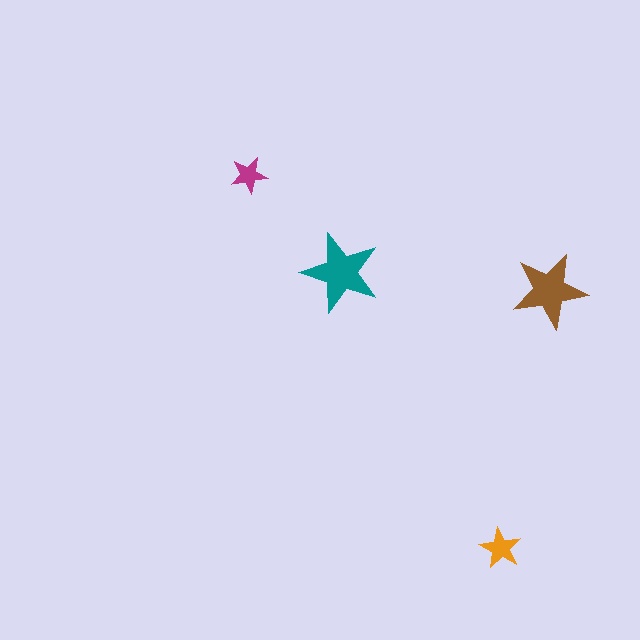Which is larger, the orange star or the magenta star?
The orange one.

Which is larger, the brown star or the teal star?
The teal one.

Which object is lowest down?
The orange star is bottommost.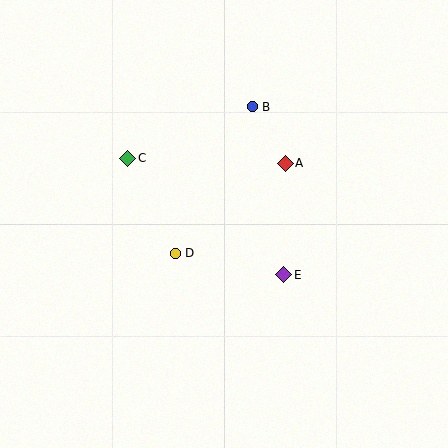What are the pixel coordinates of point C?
Point C is at (128, 158).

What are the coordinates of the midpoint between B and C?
The midpoint between B and C is at (190, 132).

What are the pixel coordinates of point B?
Point B is at (252, 107).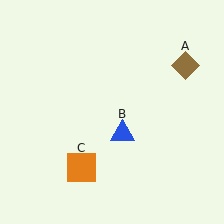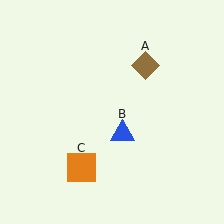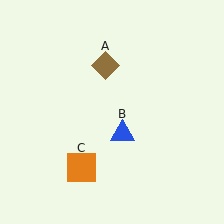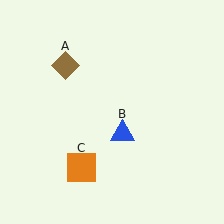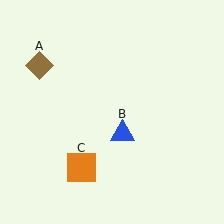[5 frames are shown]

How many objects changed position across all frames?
1 object changed position: brown diamond (object A).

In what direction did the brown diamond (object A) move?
The brown diamond (object A) moved left.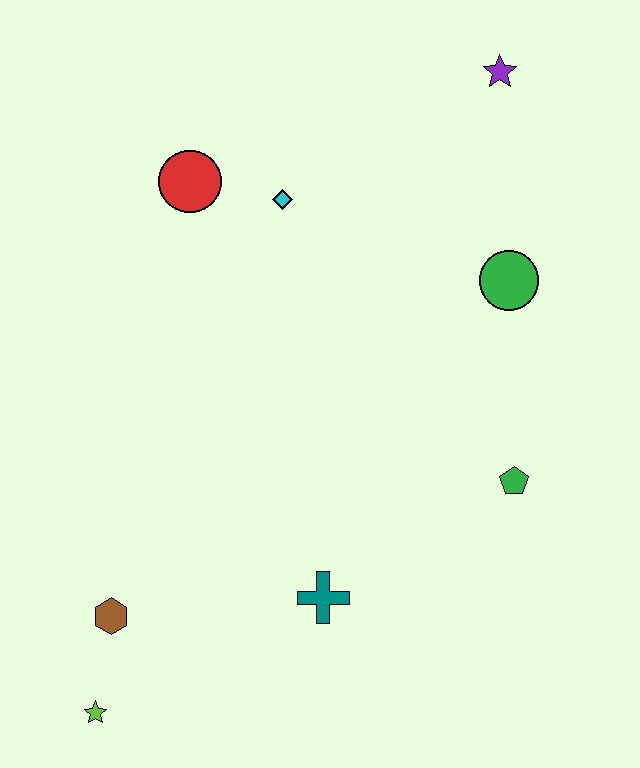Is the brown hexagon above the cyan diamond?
No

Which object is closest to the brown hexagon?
The lime star is closest to the brown hexagon.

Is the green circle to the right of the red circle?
Yes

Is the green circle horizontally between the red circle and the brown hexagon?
No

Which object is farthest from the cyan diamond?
The lime star is farthest from the cyan diamond.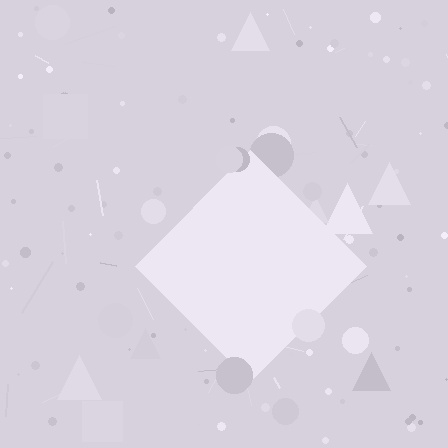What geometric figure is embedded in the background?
A diamond is embedded in the background.